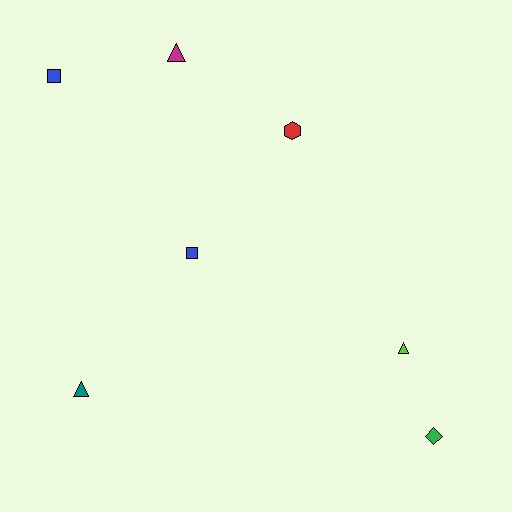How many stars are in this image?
There are no stars.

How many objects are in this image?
There are 7 objects.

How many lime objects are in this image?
There is 1 lime object.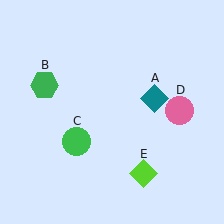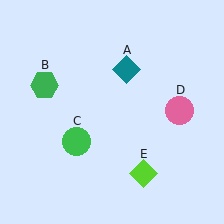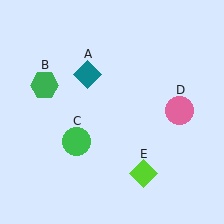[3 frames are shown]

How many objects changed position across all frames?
1 object changed position: teal diamond (object A).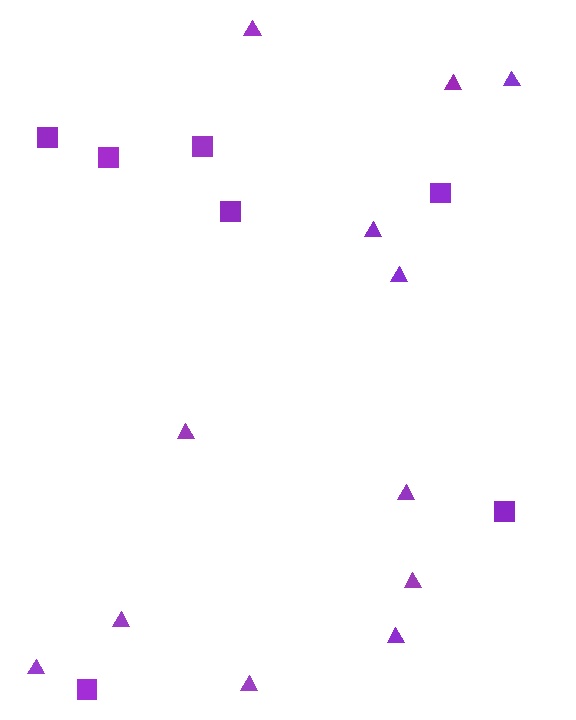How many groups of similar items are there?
There are 2 groups: one group of triangles (12) and one group of squares (7).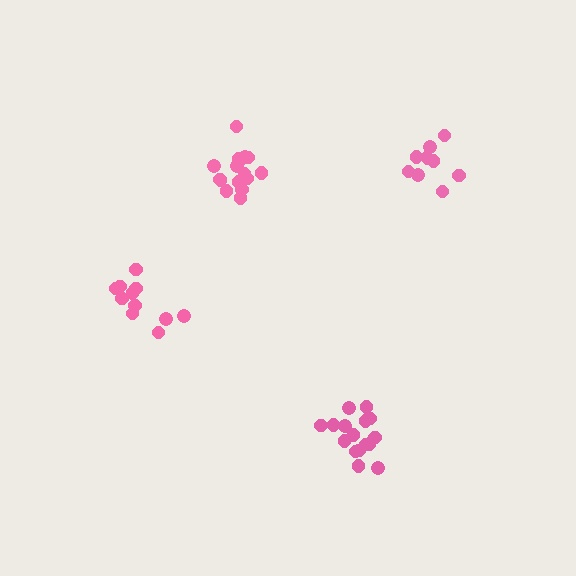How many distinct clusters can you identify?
There are 4 distinct clusters.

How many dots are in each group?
Group 1: 16 dots, Group 2: 10 dots, Group 3: 11 dots, Group 4: 16 dots (53 total).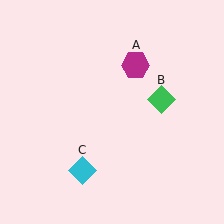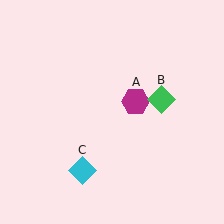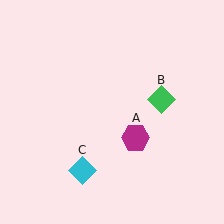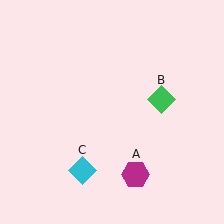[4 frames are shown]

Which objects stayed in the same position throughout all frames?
Green diamond (object B) and cyan diamond (object C) remained stationary.